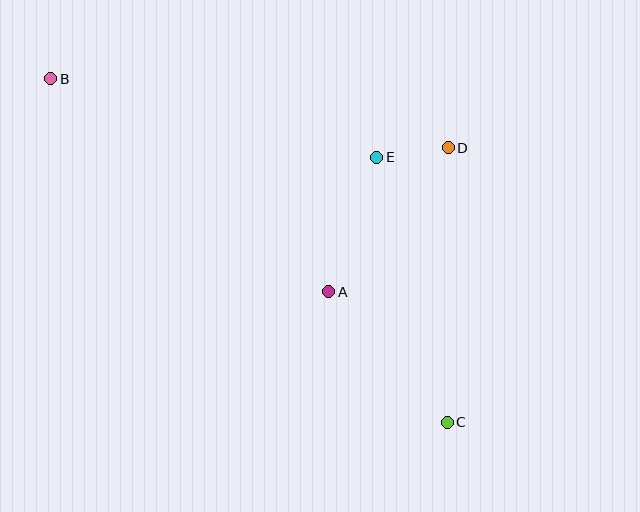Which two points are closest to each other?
Points D and E are closest to each other.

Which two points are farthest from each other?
Points B and C are farthest from each other.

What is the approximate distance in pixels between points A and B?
The distance between A and B is approximately 350 pixels.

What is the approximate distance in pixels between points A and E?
The distance between A and E is approximately 143 pixels.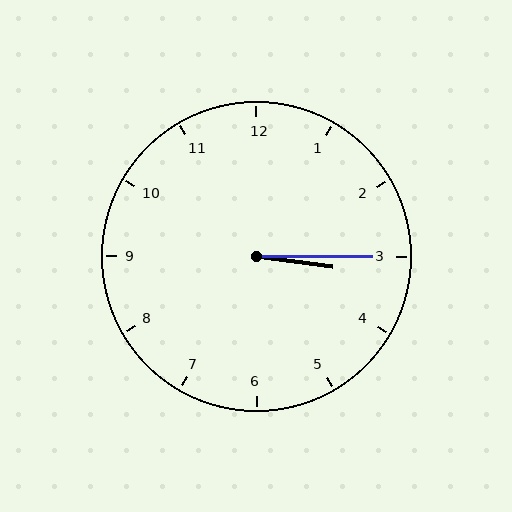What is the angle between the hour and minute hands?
Approximately 8 degrees.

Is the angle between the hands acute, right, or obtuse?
It is acute.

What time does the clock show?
3:15.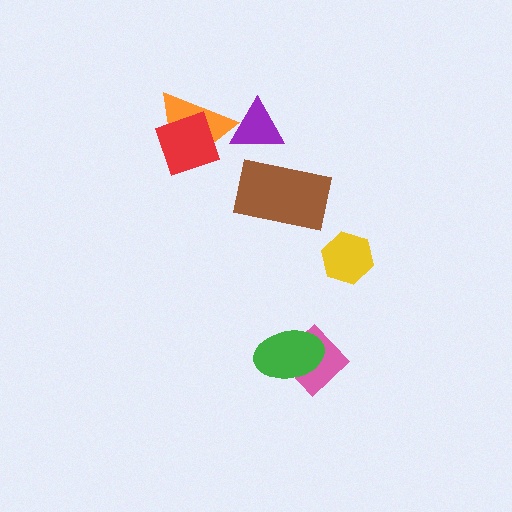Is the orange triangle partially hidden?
Yes, it is partially covered by another shape.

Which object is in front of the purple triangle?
The orange triangle is in front of the purple triangle.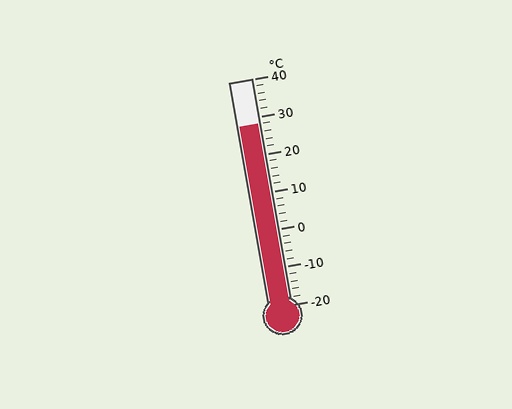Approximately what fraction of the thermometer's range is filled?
The thermometer is filled to approximately 80% of its range.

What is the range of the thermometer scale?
The thermometer scale ranges from -20°C to 40°C.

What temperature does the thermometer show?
The thermometer shows approximately 28°C.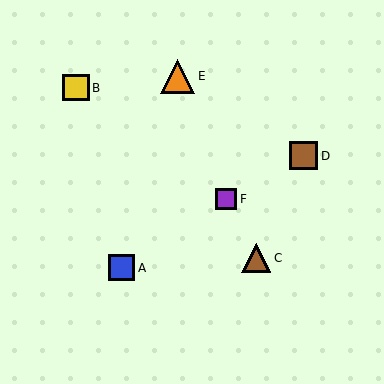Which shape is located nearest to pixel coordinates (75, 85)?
The yellow square (labeled B) at (76, 88) is nearest to that location.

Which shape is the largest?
The orange triangle (labeled E) is the largest.